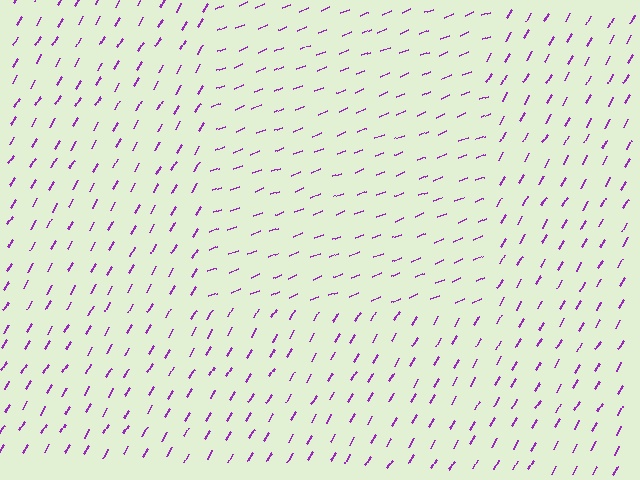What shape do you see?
I see a rectangle.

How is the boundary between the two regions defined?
The boundary is defined purely by a change in line orientation (approximately 38 degrees difference). All lines are the same color and thickness.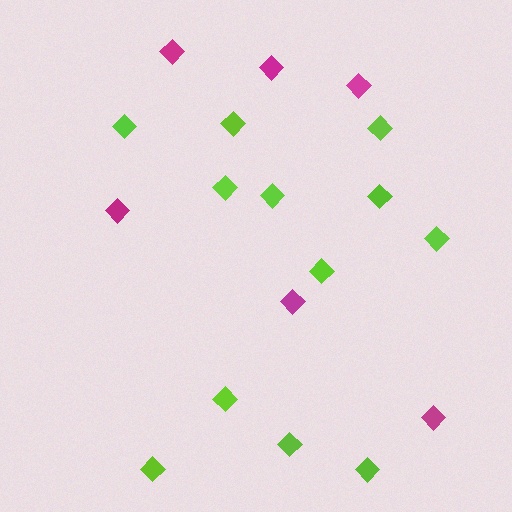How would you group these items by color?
There are 2 groups: one group of magenta diamonds (6) and one group of lime diamonds (12).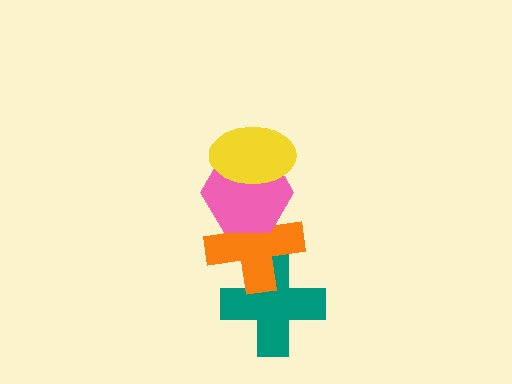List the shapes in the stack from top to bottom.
From top to bottom: the yellow ellipse, the pink hexagon, the orange cross, the teal cross.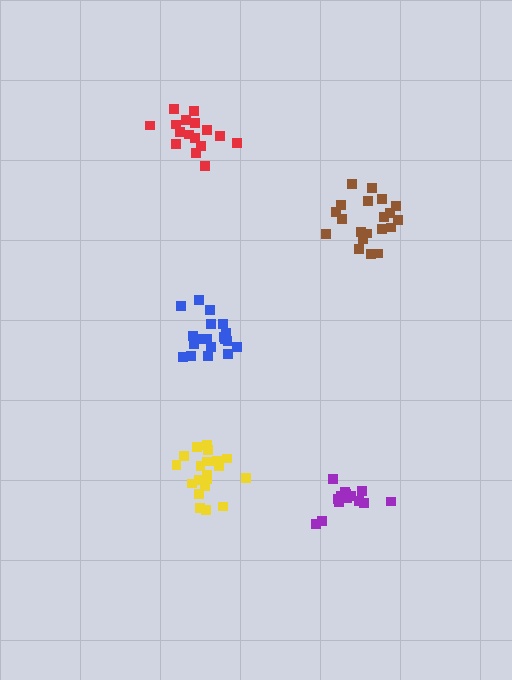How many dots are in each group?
Group 1: 14 dots, Group 2: 20 dots, Group 3: 20 dots, Group 4: 20 dots, Group 5: 16 dots (90 total).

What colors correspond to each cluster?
The clusters are colored: purple, blue, yellow, brown, red.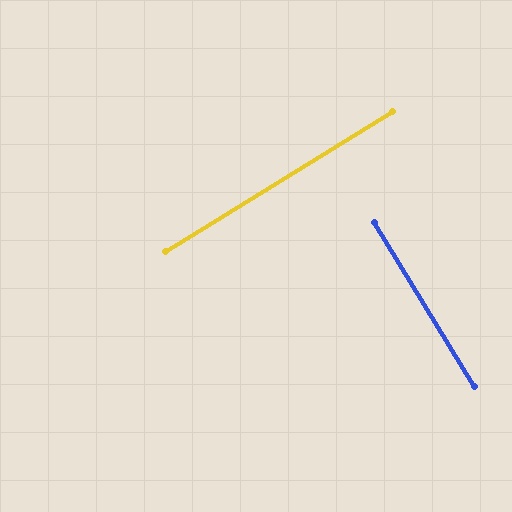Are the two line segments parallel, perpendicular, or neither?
Perpendicular — they meet at approximately 90°.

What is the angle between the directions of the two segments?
Approximately 90 degrees.